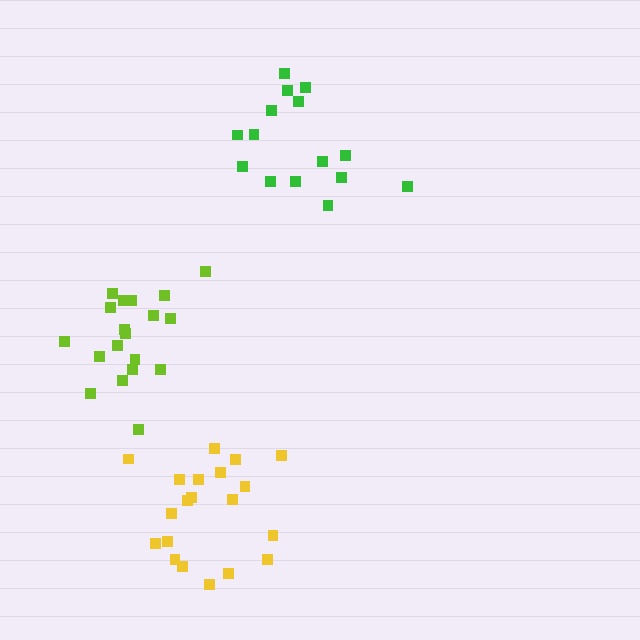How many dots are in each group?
Group 1: 20 dots, Group 2: 15 dots, Group 3: 19 dots (54 total).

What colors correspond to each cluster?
The clusters are colored: yellow, green, lime.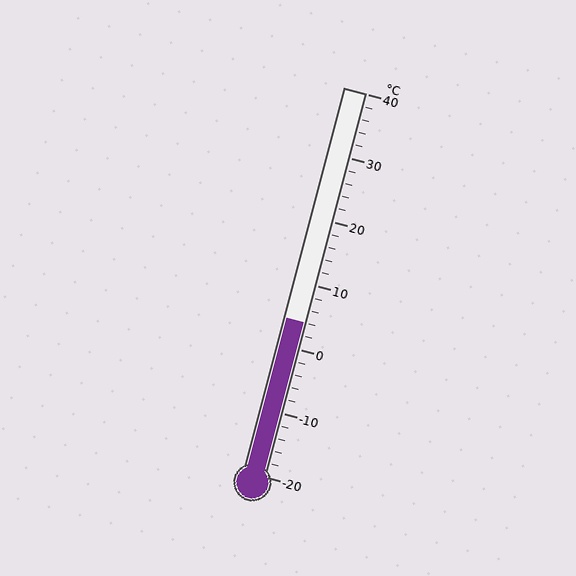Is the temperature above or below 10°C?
The temperature is below 10°C.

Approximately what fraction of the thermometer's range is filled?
The thermometer is filled to approximately 40% of its range.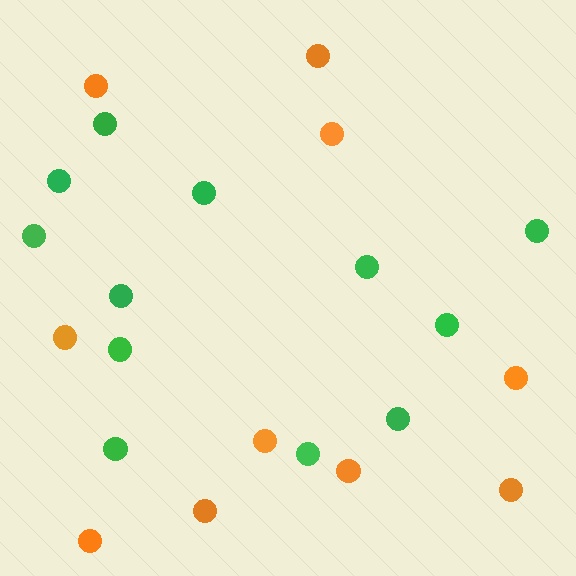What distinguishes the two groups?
There are 2 groups: one group of orange circles (10) and one group of green circles (12).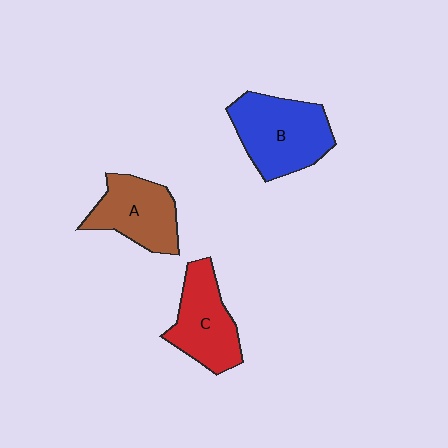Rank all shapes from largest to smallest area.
From largest to smallest: B (blue), C (red), A (brown).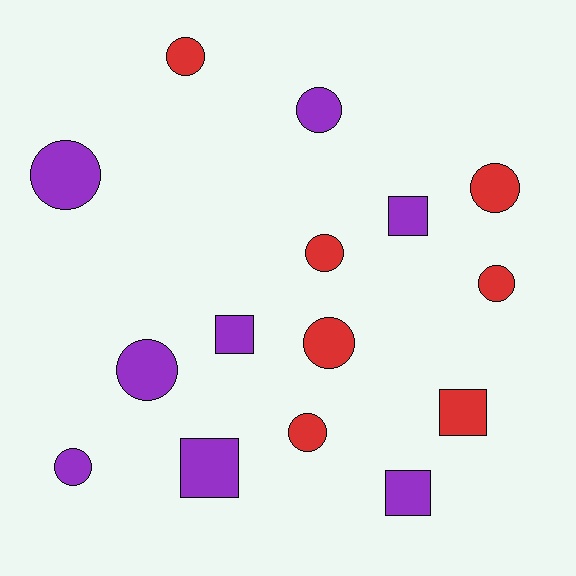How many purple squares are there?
There are 4 purple squares.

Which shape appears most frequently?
Circle, with 10 objects.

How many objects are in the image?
There are 15 objects.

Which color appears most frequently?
Purple, with 8 objects.